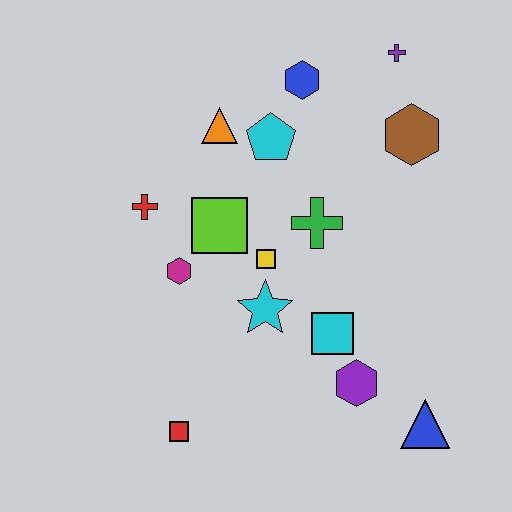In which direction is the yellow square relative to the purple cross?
The yellow square is below the purple cross.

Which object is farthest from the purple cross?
The red square is farthest from the purple cross.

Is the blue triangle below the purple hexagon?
Yes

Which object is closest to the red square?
The cyan star is closest to the red square.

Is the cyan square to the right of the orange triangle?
Yes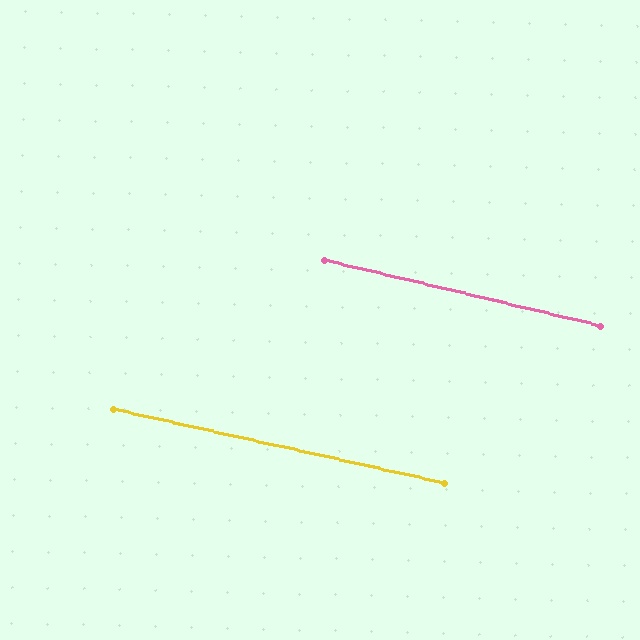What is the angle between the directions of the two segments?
Approximately 1 degree.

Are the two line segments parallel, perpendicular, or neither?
Parallel — their directions differ by only 0.7°.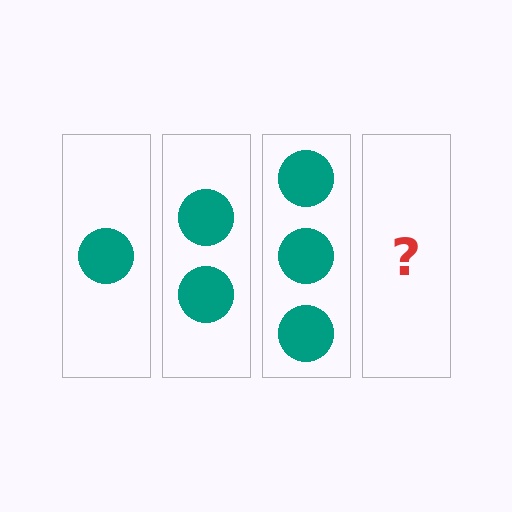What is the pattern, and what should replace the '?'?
The pattern is that each step adds one more circle. The '?' should be 4 circles.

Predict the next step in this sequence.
The next step is 4 circles.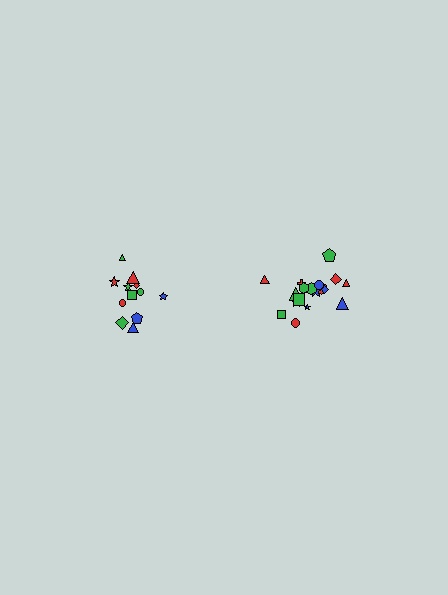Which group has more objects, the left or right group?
The right group.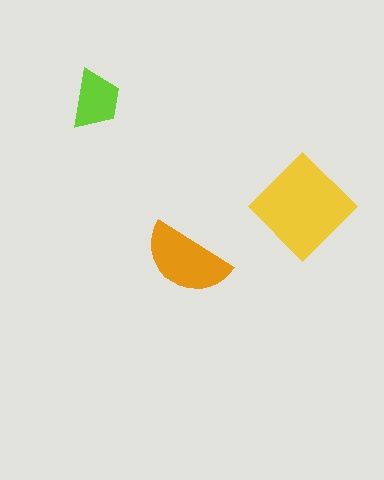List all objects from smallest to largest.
The lime trapezoid, the orange semicircle, the yellow diamond.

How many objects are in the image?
There are 3 objects in the image.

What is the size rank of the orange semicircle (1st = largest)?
2nd.